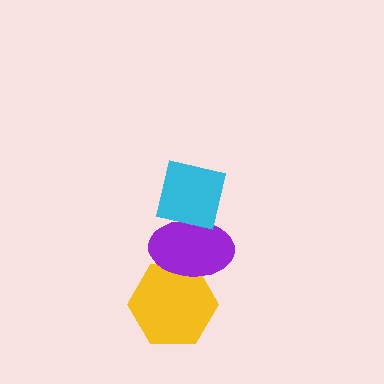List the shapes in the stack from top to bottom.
From top to bottom: the cyan square, the purple ellipse, the yellow hexagon.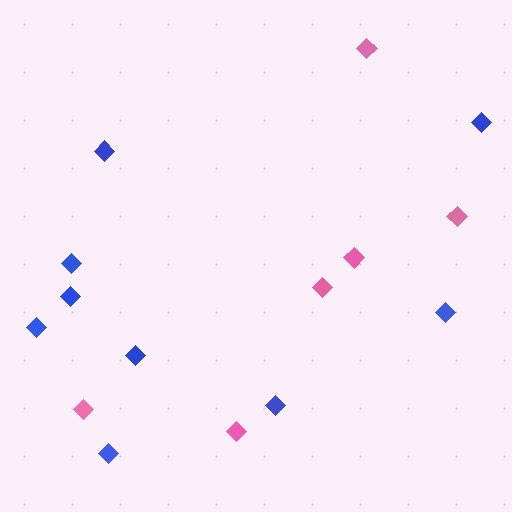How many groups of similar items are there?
There are 2 groups: one group of pink diamonds (6) and one group of blue diamonds (9).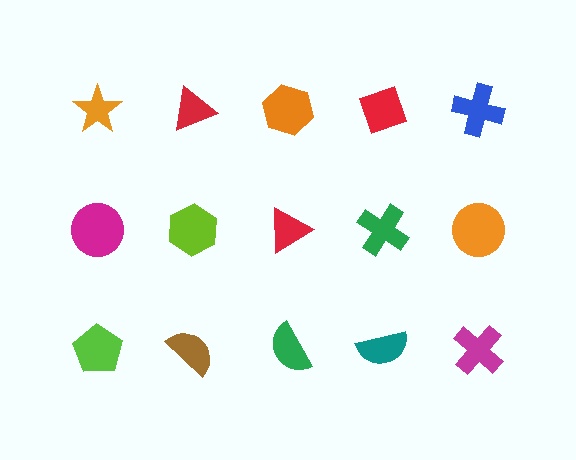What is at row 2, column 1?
A magenta circle.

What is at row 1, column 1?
An orange star.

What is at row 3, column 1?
A lime pentagon.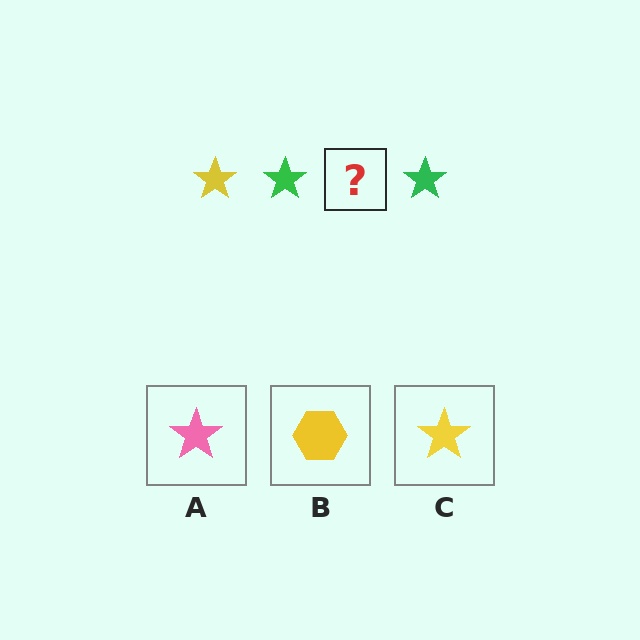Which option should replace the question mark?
Option C.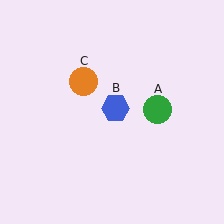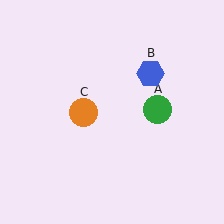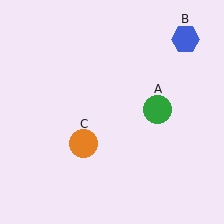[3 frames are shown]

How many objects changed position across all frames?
2 objects changed position: blue hexagon (object B), orange circle (object C).